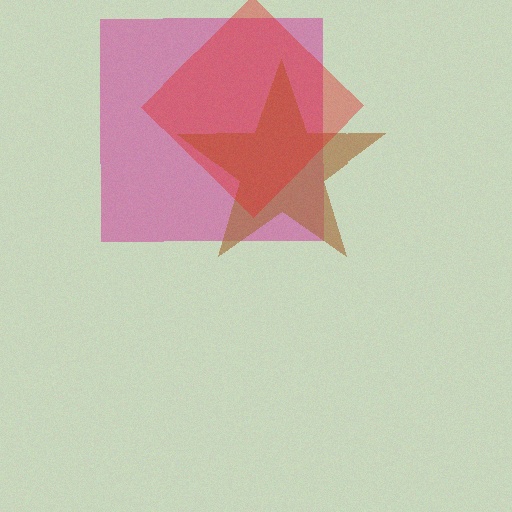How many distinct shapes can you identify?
There are 3 distinct shapes: a magenta square, a brown star, a red diamond.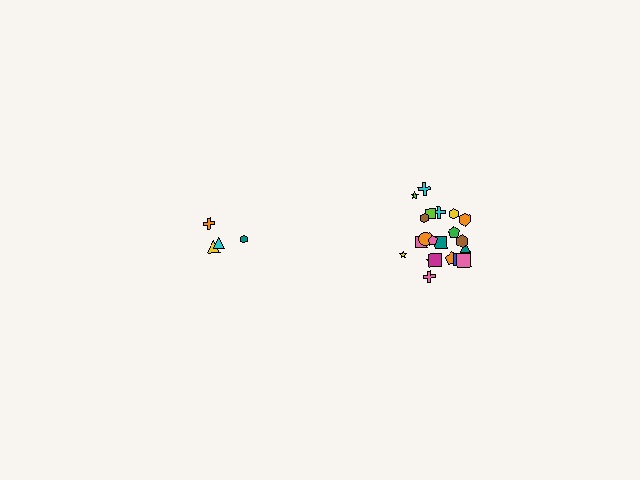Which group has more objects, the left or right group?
The right group.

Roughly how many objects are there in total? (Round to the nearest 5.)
Roughly 25 objects in total.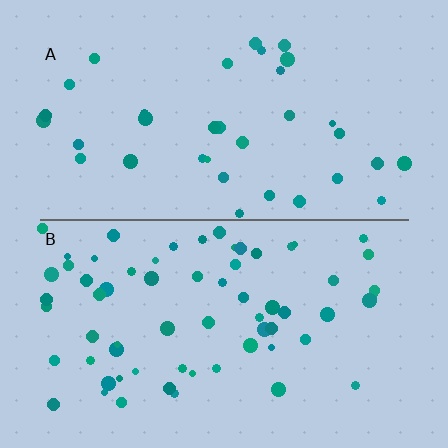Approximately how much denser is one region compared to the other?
Approximately 1.9× — region B over region A.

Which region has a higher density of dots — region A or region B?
B (the bottom).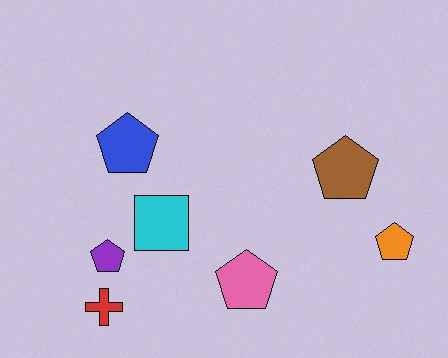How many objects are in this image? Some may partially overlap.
There are 7 objects.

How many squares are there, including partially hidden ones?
There is 1 square.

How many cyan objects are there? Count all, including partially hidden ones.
There is 1 cyan object.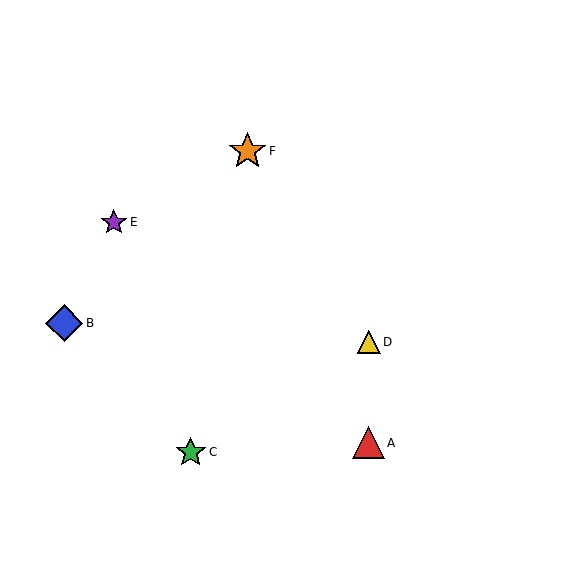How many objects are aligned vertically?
2 objects (A, D) are aligned vertically.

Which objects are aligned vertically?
Objects A, D are aligned vertically.